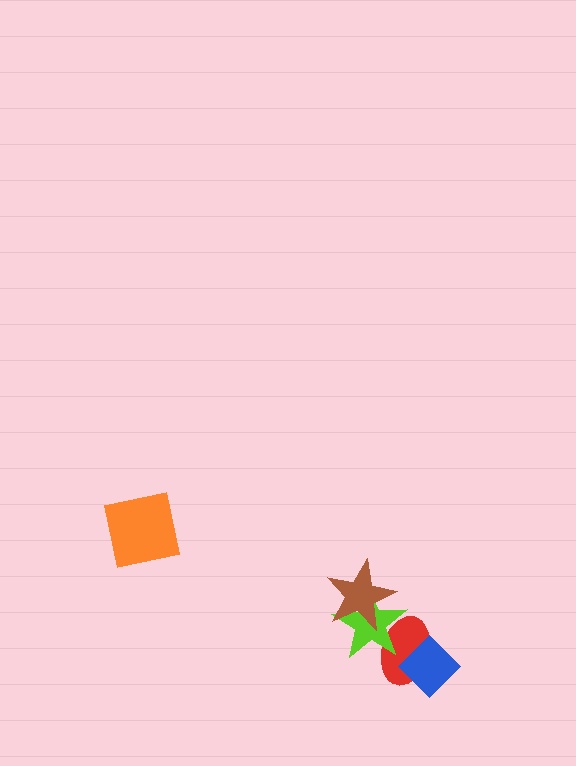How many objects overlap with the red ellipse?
2 objects overlap with the red ellipse.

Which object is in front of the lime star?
The brown star is in front of the lime star.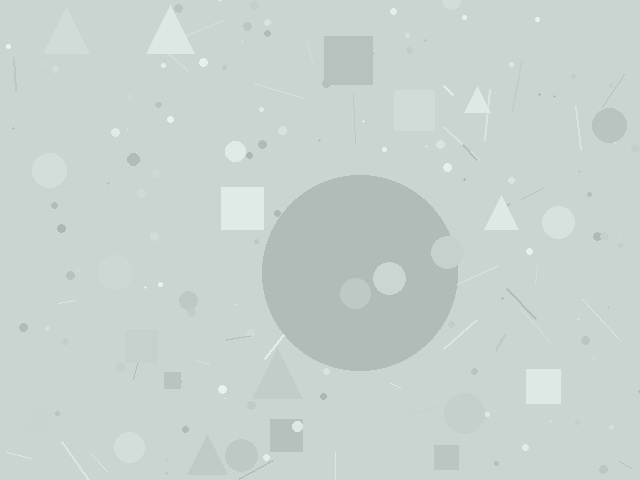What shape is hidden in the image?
A circle is hidden in the image.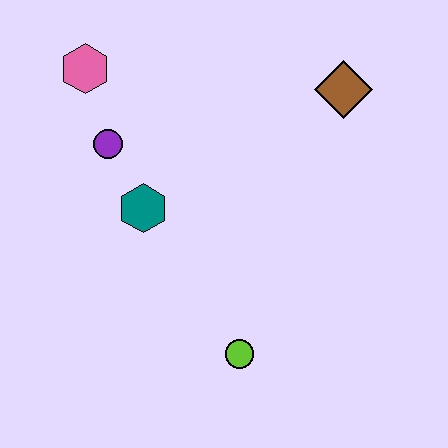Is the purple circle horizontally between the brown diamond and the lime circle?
No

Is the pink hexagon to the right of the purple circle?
No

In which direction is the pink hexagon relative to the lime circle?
The pink hexagon is above the lime circle.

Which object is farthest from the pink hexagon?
The lime circle is farthest from the pink hexagon.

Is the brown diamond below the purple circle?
No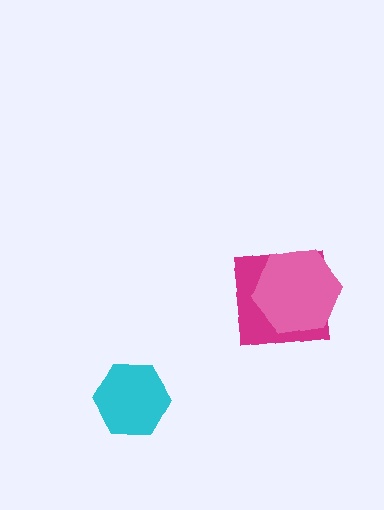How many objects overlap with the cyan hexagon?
0 objects overlap with the cyan hexagon.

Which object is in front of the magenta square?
The pink hexagon is in front of the magenta square.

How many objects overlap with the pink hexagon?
1 object overlaps with the pink hexagon.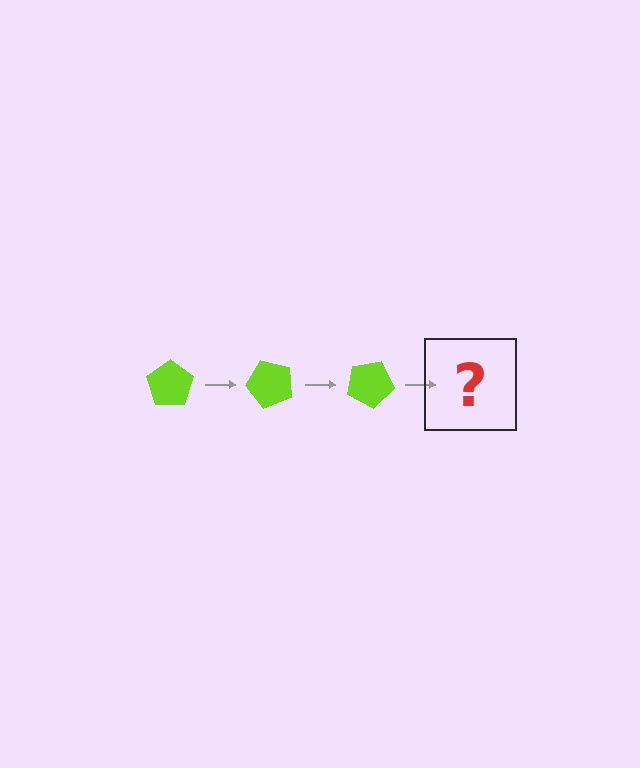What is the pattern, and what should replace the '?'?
The pattern is that the pentagon rotates 50 degrees each step. The '?' should be a lime pentagon rotated 150 degrees.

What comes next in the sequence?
The next element should be a lime pentagon rotated 150 degrees.